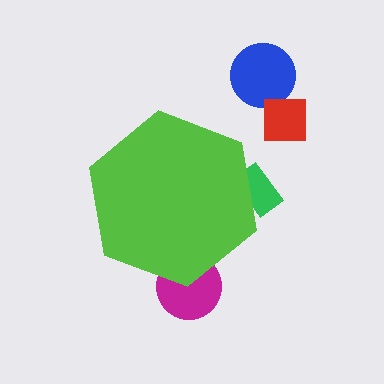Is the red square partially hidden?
No, the red square is fully visible.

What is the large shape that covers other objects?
A lime hexagon.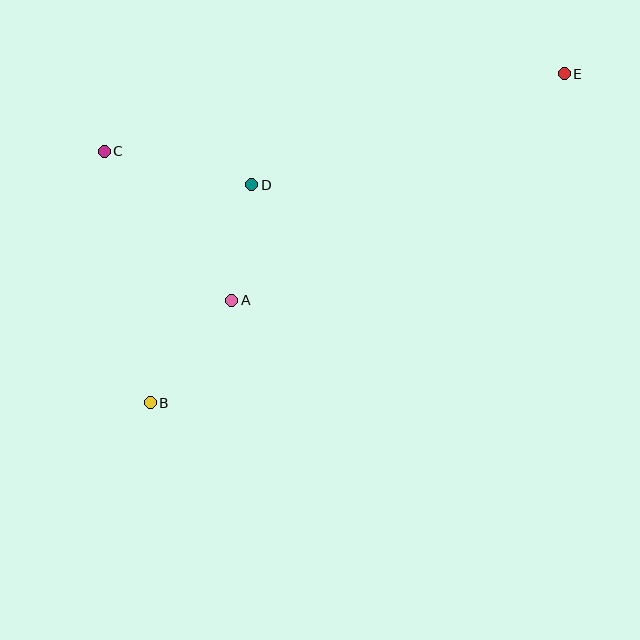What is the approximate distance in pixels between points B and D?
The distance between B and D is approximately 240 pixels.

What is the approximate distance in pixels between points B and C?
The distance between B and C is approximately 256 pixels.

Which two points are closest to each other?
Points A and D are closest to each other.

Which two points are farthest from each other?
Points B and E are farthest from each other.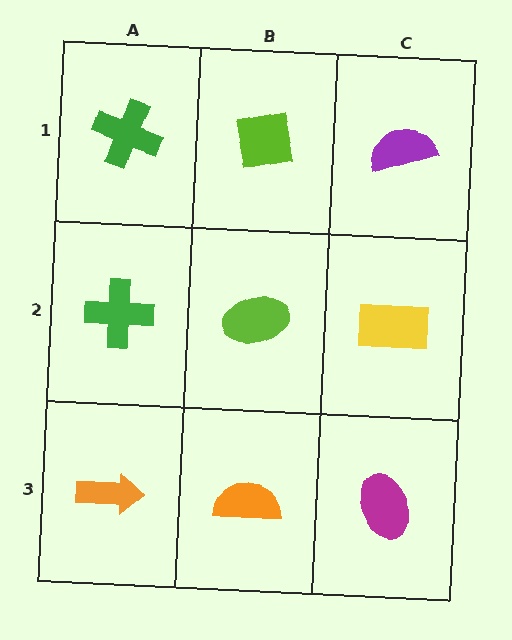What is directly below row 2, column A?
An orange arrow.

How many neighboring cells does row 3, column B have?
3.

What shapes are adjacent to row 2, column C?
A purple semicircle (row 1, column C), a magenta ellipse (row 3, column C), a lime ellipse (row 2, column B).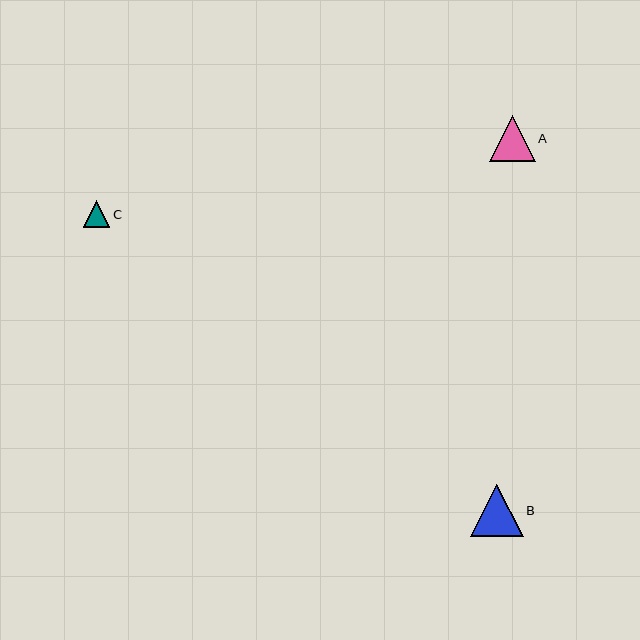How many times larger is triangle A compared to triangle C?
Triangle A is approximately 1.7 times the size of triangle C.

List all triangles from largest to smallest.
From largest to smallest: B, A, C.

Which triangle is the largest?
Triangle B is the largest with a size of approximately 52 pixels.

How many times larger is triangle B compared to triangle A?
Triangle B is approximately 1.1 times the size of triangle A.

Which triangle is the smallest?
Triangle C is the smallest with a size of approximately 26 pixels.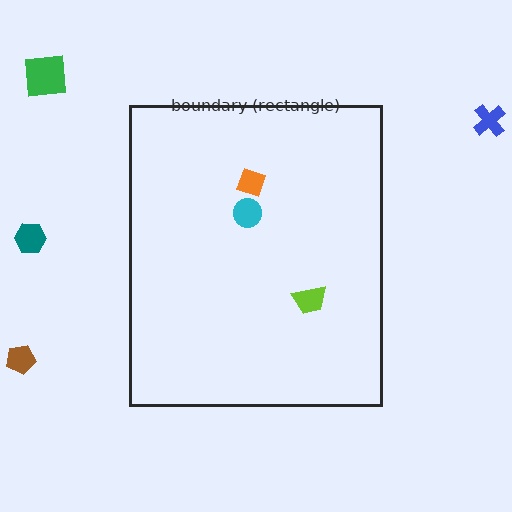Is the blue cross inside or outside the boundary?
Outside.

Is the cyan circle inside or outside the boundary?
Inside.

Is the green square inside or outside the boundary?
Outside.